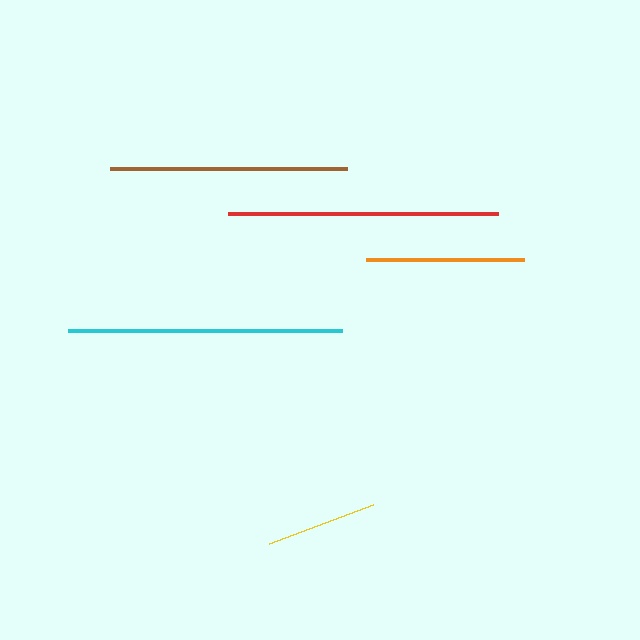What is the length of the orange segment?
The orange segment is approximately 157 pixels long.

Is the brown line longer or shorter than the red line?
The red line is longer than the brown line.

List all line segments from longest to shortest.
From longest to shortest: cyan, red, brown, orange, yellow.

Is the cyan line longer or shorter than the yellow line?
The cyan line is longer than the yellow line.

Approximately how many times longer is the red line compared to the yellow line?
The red line is approximately 2.4 times the length of the yellow line.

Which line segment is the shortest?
The yellow line is the shortest at approximately 111 pixels.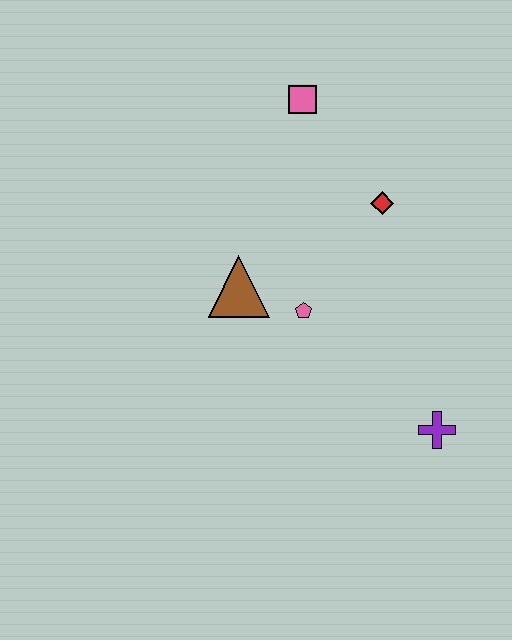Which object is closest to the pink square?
The red diamond is closest to the pink square.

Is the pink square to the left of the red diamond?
Yes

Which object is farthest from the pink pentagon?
The pink square is farthest from the pink pentagon.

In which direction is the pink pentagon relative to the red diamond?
The pink pentagon is below the red diamond.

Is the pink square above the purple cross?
Yes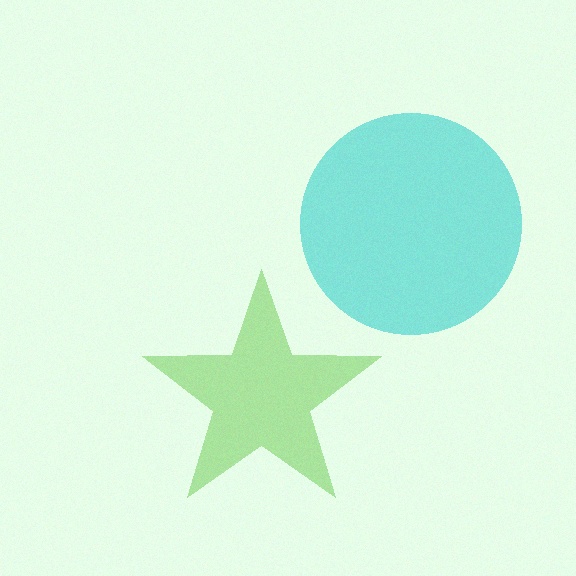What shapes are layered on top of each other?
The layered shapes are: a lime star, a cyan circle.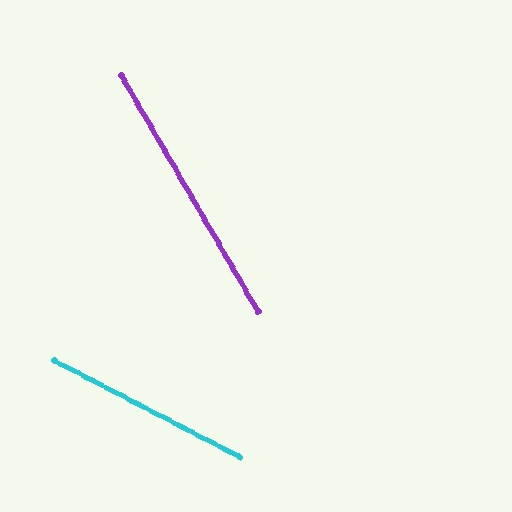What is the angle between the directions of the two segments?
Approximately 32 degrees.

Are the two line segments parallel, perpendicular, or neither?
Neither parallel nor perpendicular — they differ by about 32°.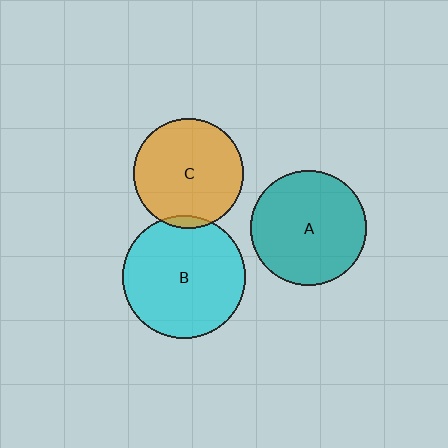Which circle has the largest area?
Circle B (cyan).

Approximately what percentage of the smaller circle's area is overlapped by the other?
Approximately 5%.